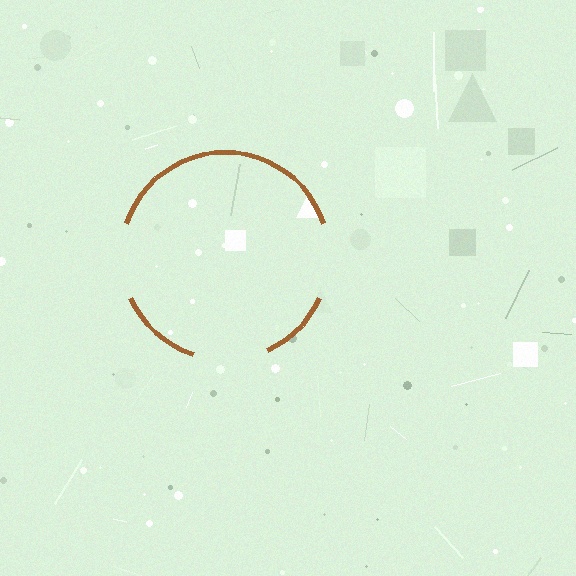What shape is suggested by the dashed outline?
The dashed outline suggests a circle.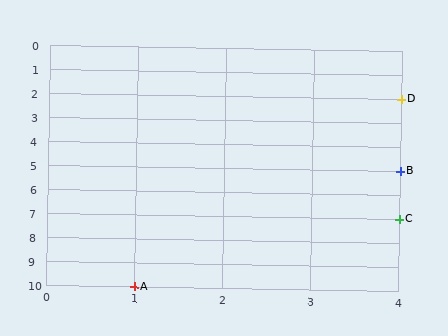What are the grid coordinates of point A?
Point A is at grid coordinates (1, 10).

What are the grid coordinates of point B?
Point B is at grid coordinates (4, 5).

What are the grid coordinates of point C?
Point C is at grid coordinates (4, 7).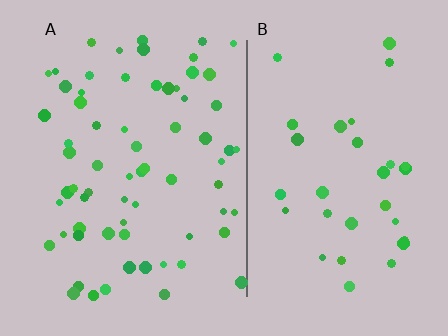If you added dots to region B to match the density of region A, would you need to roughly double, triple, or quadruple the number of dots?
Approximately double.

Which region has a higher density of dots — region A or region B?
A (the left).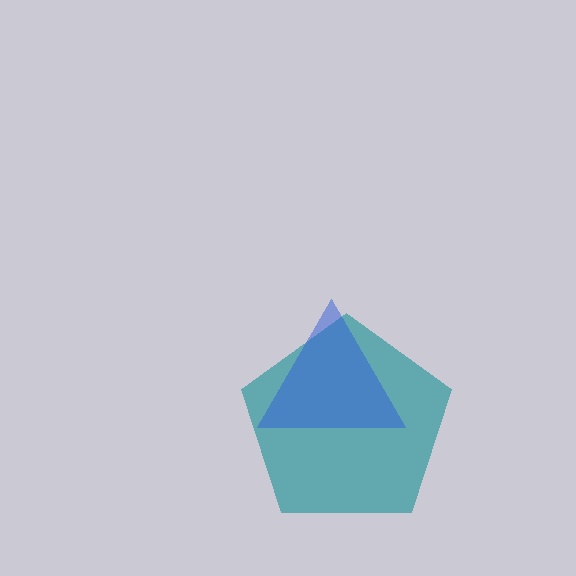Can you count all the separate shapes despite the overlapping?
Yes, there are 2 separate shapes.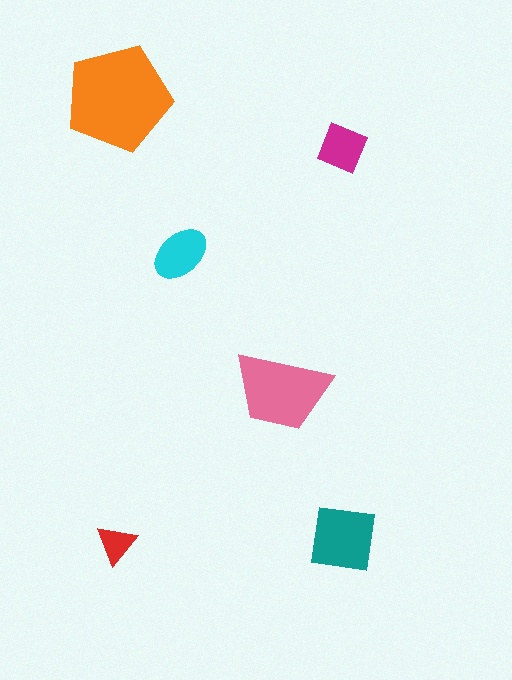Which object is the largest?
The orange pentagon.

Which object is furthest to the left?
The red triangle is leftmost.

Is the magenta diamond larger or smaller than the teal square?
Smaller.